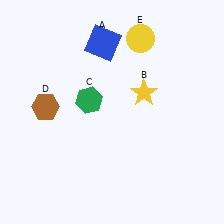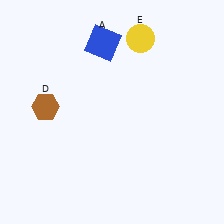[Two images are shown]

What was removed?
The yellow star (B), the green hexagon (C) were removed in Image 2.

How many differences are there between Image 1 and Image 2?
There are 2 differences between the two images.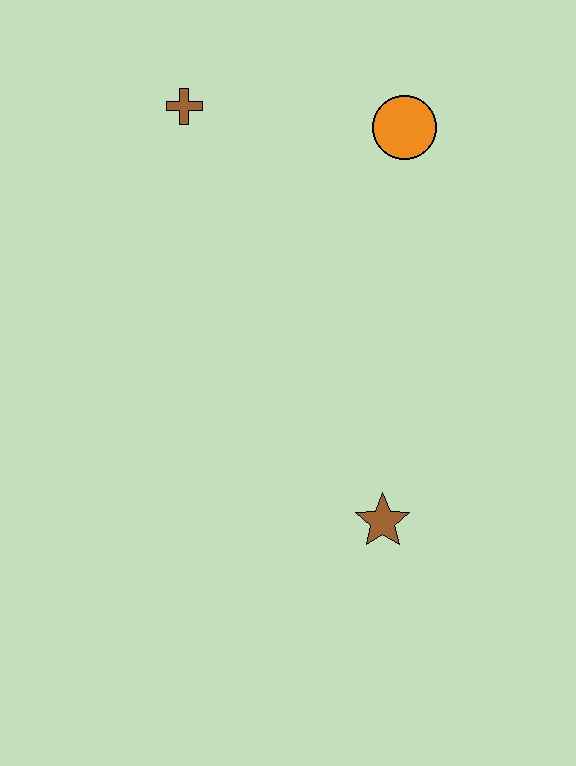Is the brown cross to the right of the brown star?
No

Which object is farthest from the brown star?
The brown cross is farthest from the brown star.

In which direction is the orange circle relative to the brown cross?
The orange circle is to the right of the brown cross.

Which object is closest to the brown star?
The orange circle is closest to the brown star.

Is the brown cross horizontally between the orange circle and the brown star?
No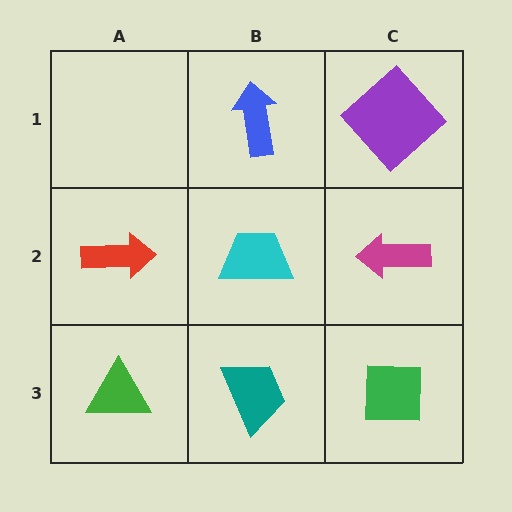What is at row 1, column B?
A blue arrow.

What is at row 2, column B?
A cyan trapezoid.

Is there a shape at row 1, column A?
No, that cell is empty.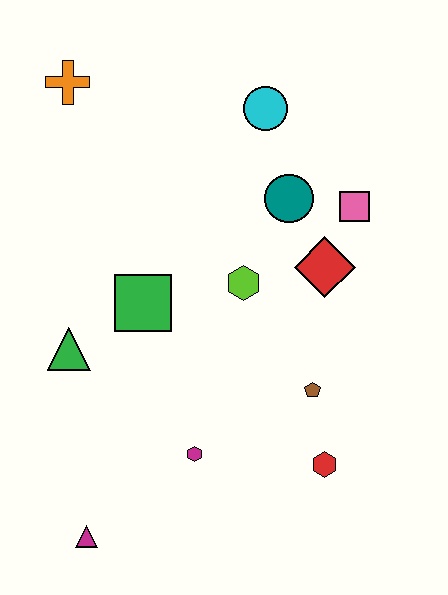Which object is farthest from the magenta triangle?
The cyan circle is farthest from the magenta triangle.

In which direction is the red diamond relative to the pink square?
The red diamond is below the pink square.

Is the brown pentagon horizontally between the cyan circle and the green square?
No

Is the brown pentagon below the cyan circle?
Yes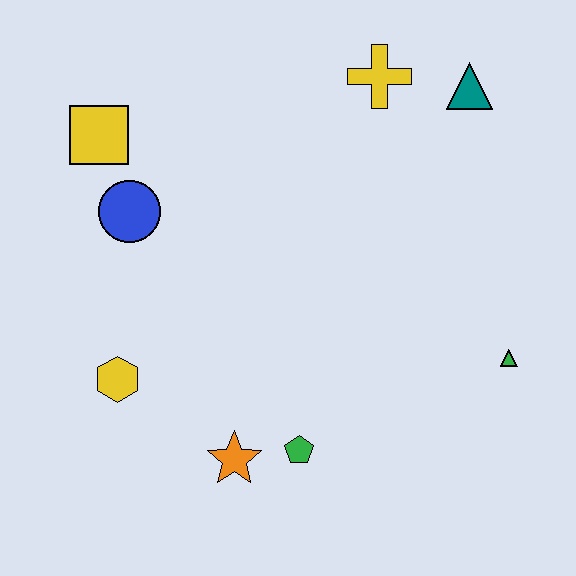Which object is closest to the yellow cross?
The teal triangle is closest to the yellow cross.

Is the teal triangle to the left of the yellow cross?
No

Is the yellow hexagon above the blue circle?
No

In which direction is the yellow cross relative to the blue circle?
The yellow cross is to the right of the blue circle.